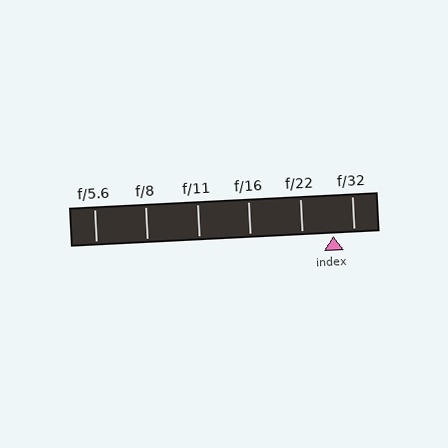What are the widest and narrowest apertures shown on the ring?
The widest aperture shown is f/5.6 and the narrowest is f/32.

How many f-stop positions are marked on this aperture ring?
There are 6 f-stop positions marked.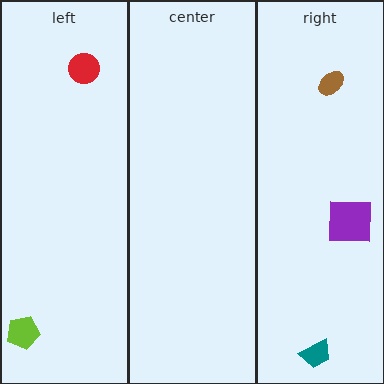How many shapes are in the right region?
3.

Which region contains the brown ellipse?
The right region.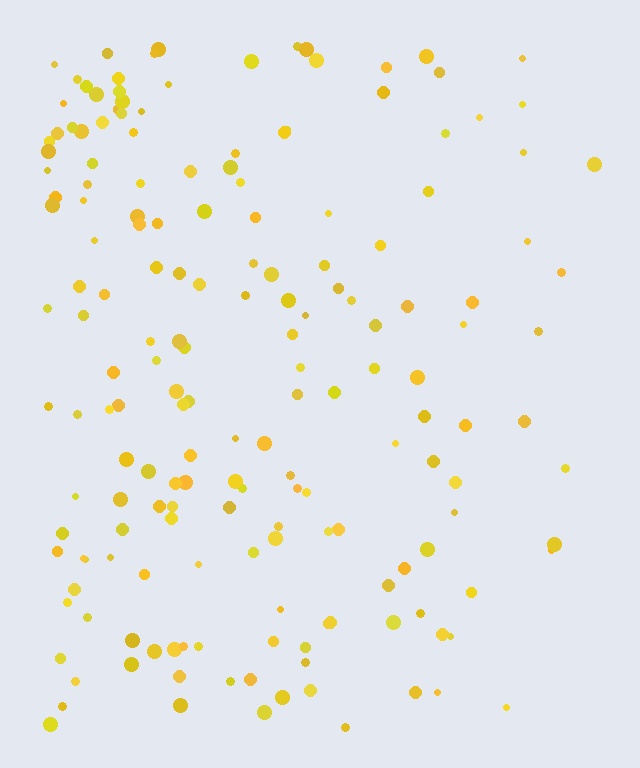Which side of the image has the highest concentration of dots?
The left.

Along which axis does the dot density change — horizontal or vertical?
Horizontal.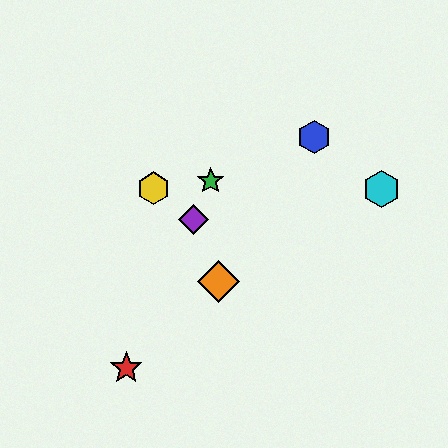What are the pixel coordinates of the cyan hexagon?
The cyan hexagon is at (382, 189).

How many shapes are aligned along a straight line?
3 shapes (the red star, the green star, the purple diamond) are aligned along a straight line.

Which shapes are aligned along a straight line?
The red star, the green star, the purple diamond are aligned along a straight line.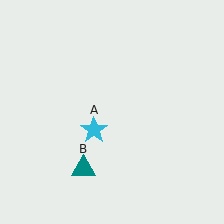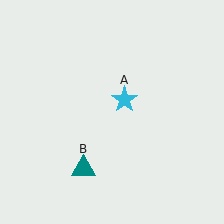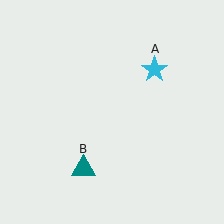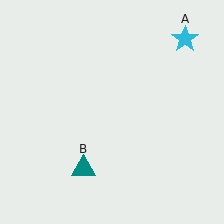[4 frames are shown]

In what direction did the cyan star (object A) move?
The cyan star (object A) moved up and to the right.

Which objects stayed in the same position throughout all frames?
Teal triangle (object B) remained stationary.